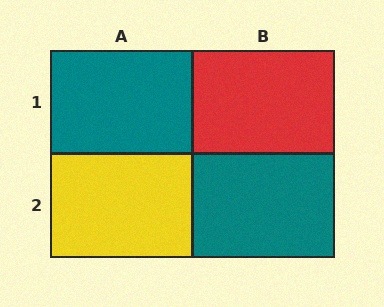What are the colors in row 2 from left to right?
Yellow, teal.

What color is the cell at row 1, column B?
Red.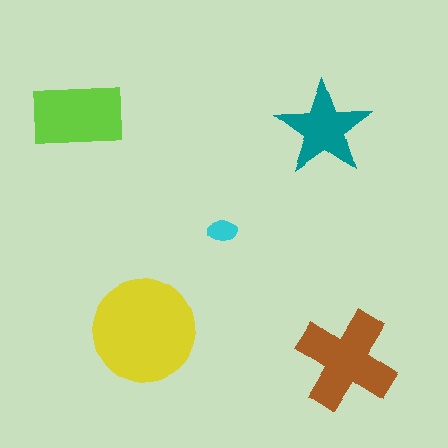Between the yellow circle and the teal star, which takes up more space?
The yellow circle.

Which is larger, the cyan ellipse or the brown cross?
The brown cross.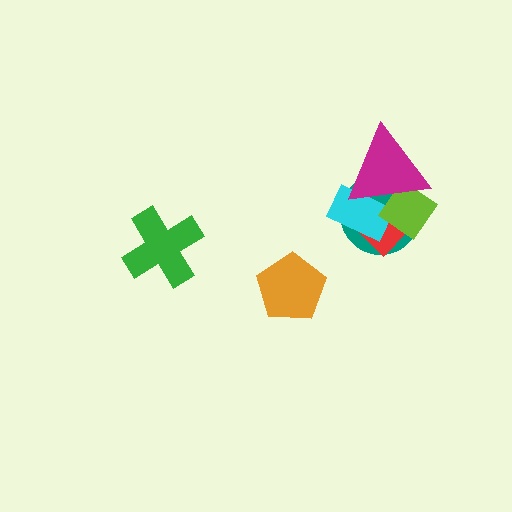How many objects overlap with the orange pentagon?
0 objects overlap with the orange pentagon.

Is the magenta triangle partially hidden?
No, no other shape covers it.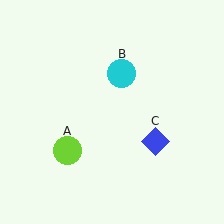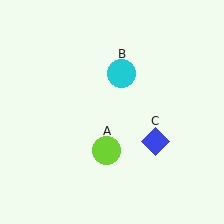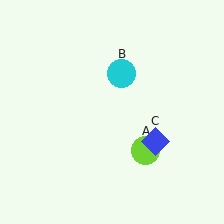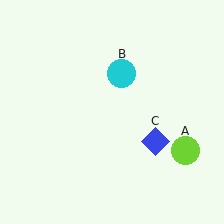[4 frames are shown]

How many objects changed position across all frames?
1 object changed position: lime circle (object A).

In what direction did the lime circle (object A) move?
The lime circle (object A) moved right.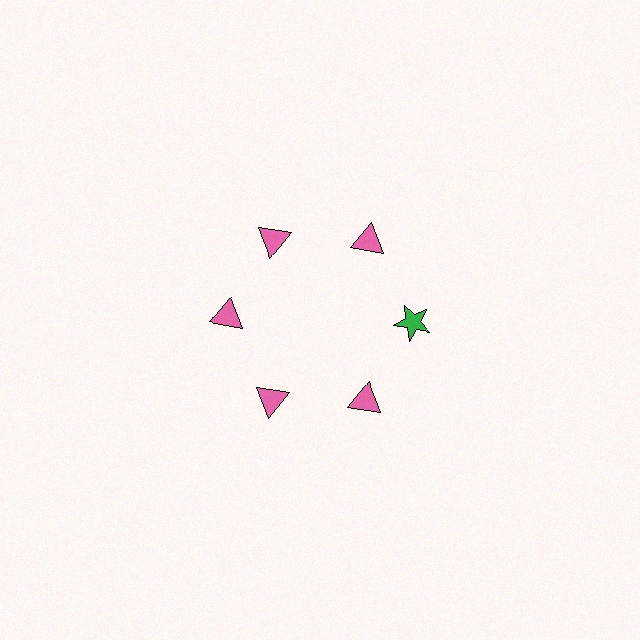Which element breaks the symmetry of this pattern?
The green star at roughly the 3 o'clock position breaks the symmetry. All other shapes are pink triangles.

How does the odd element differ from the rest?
It differs in both color (green instead of pink) and shape (star instead of triangle).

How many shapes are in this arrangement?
There are 6 shapes arranged in a ring pattern.